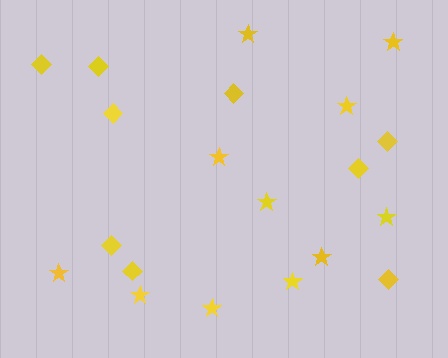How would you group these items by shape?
There are 2 groups: one group of diamonds (9) and one group of stars (11).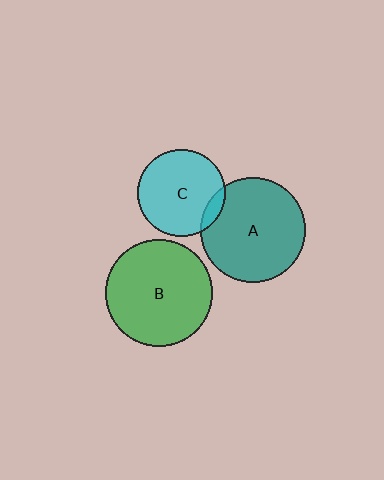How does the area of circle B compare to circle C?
Approximately 1.5 times.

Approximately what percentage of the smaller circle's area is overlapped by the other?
Approximately 10%.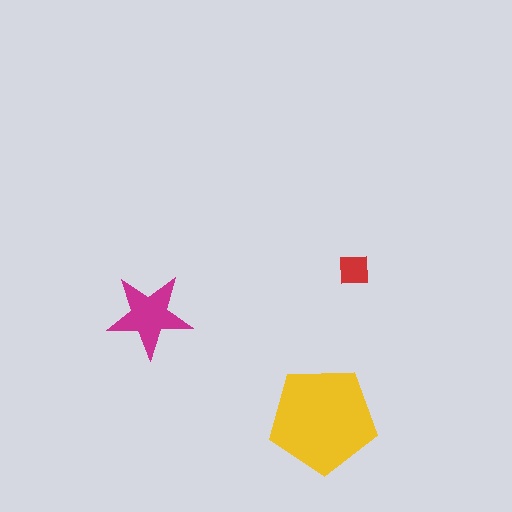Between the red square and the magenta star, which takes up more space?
The magenta star.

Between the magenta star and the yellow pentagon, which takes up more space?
The yellow pentagon.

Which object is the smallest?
The red square.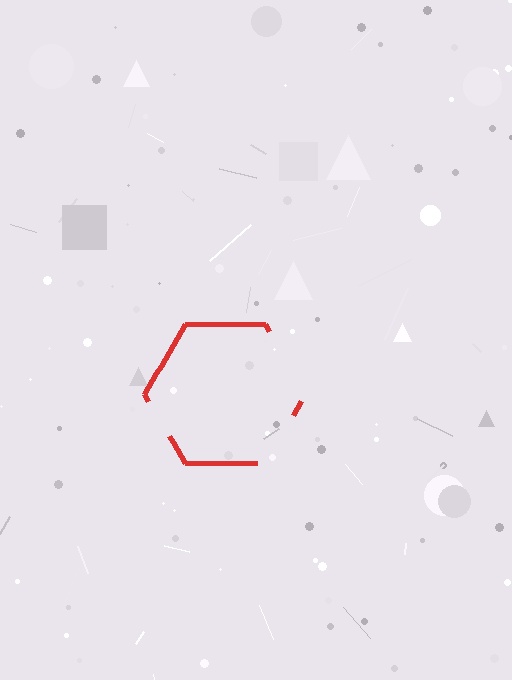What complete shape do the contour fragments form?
The contour fragments form a hexagon.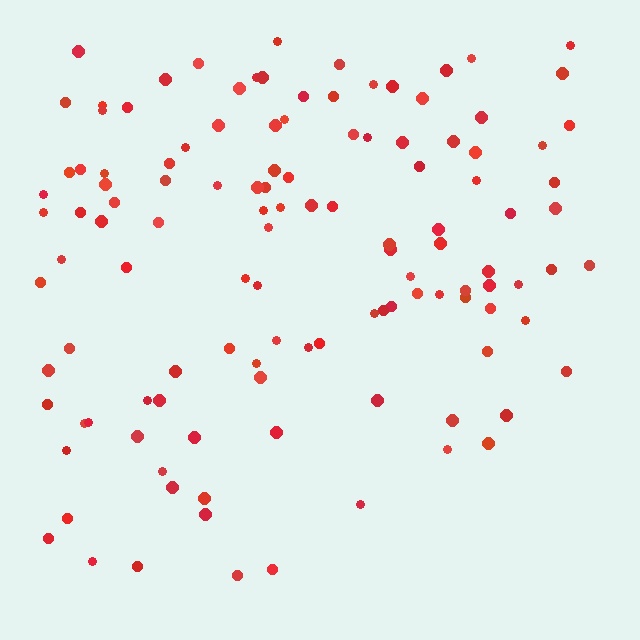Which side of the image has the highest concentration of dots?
The top.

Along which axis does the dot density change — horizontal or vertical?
Vertical.